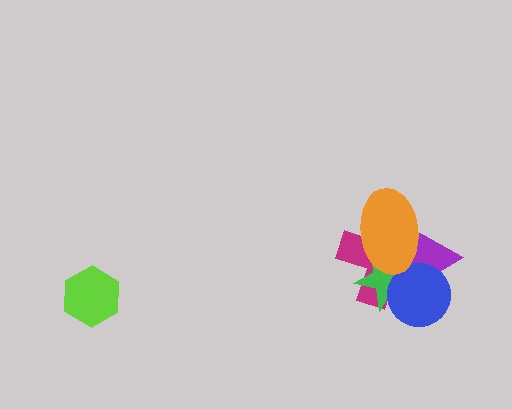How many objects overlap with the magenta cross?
4 objects overlap with the magenta cross.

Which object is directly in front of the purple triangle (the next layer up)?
The blue circle is directly in front of the purple triangle.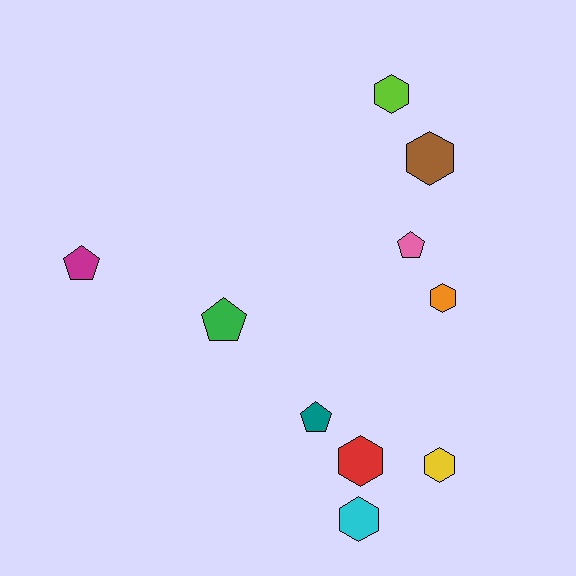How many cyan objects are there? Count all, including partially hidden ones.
There is 1 cyan object.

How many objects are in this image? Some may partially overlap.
There are 10 objects.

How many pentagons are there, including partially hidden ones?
There are 4 pentagons.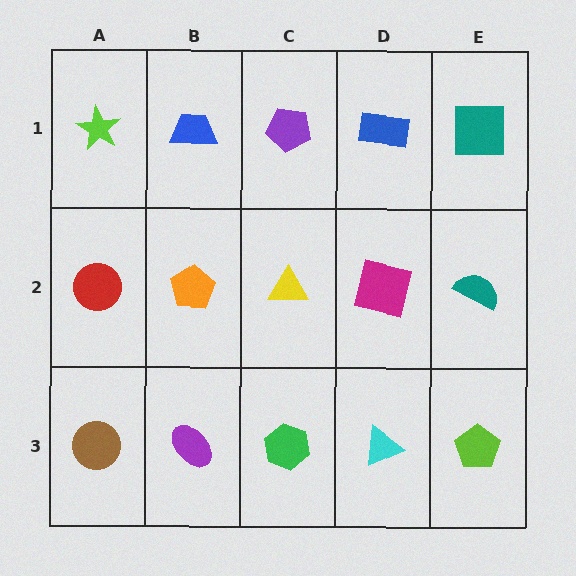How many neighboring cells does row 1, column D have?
3.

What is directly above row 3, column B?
An orange pentagon.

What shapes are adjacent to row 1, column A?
A red circle (row 2, column A), a blue trapezoid (row 1, column B).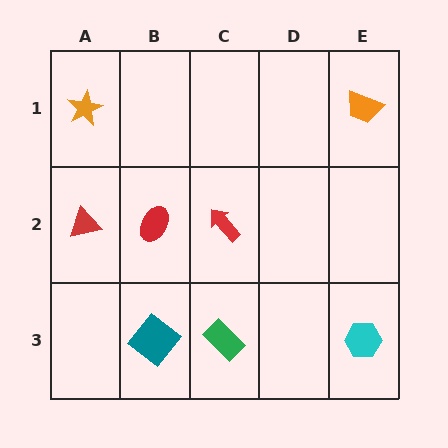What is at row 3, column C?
A green rectangle.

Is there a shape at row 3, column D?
No, that cell is empty.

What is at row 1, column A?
An orange star.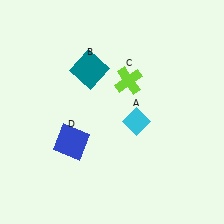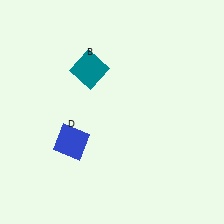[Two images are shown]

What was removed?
The lime cross (C), the cyan diamond (A) were removed in Image 2.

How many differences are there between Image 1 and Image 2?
There are 2 differences between the two images.